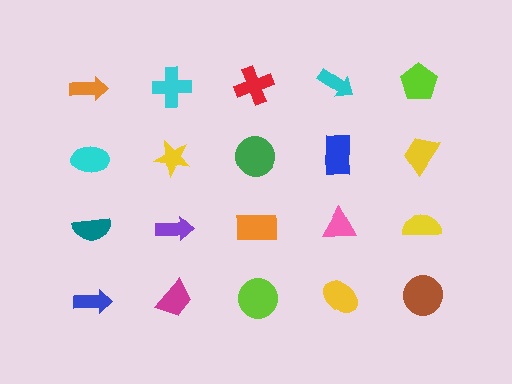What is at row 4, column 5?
A brown circle.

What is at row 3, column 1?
A teal semicircle.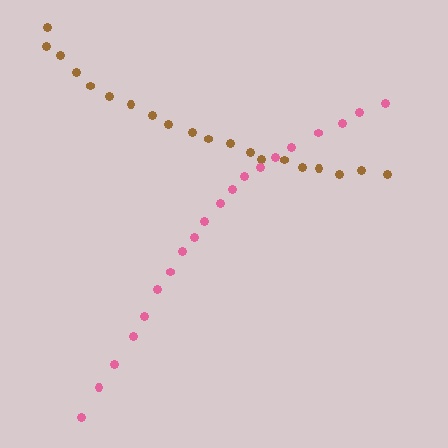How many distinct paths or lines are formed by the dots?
There are 2 distinct paths.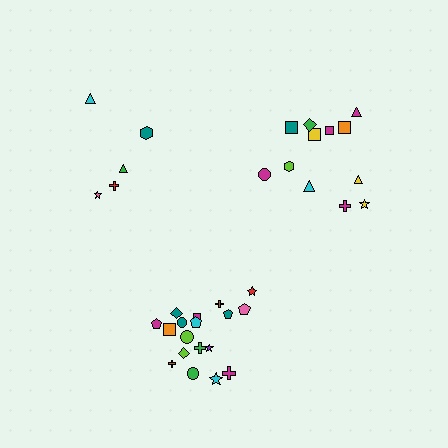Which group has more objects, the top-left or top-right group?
The top-right group.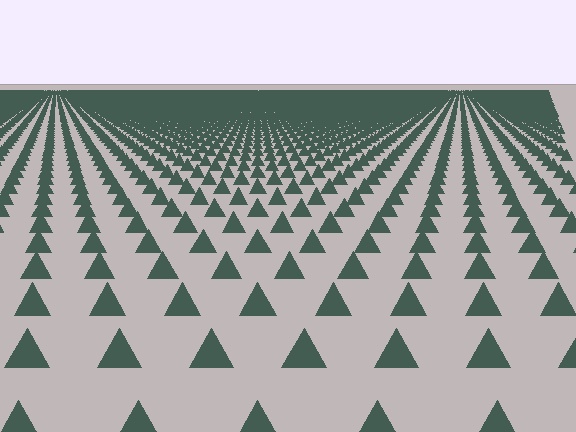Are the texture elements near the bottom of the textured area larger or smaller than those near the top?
Larger. Near the bottom, elements are closer to the viewer and appear at a bigger on-screen size.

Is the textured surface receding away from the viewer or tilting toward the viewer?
The surface is receding away from the viewer. Texture elements get smaller and denser toward the top.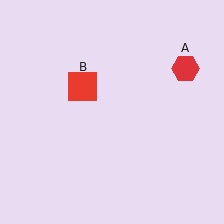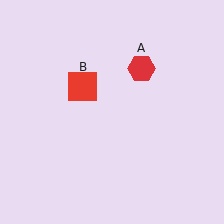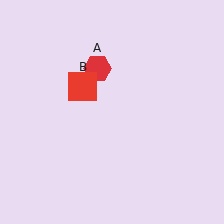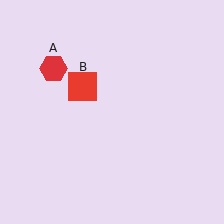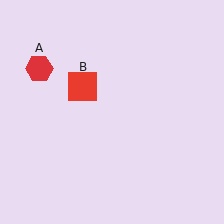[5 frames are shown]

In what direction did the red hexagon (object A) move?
The red hexagon (object A) moved left.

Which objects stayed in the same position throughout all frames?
Red square (object B) remained stationary.